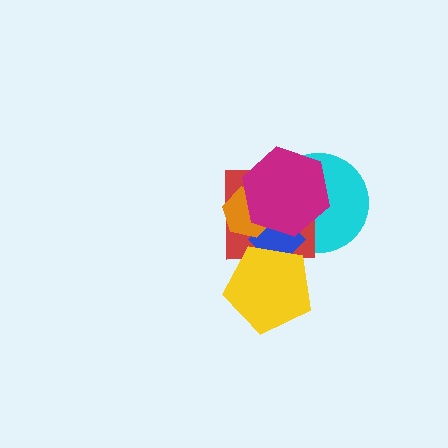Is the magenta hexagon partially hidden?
No, no other shape covers it.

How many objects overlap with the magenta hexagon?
4 objects overlap with the magenta hexagon.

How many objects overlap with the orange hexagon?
3 objects overlap with the orange hexagon.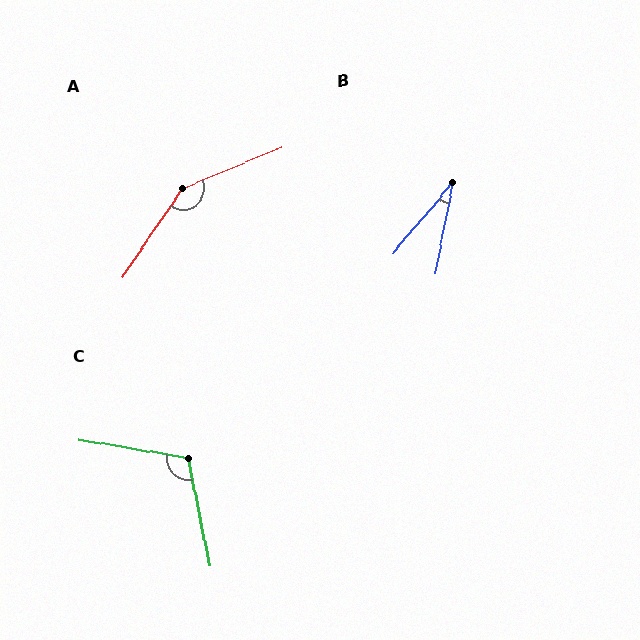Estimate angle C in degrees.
Approximately 111 degrees.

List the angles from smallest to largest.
B (29°), C (111°), A (147°).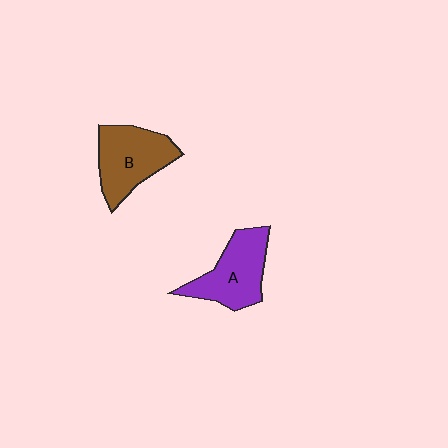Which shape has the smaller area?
Shape A (purple).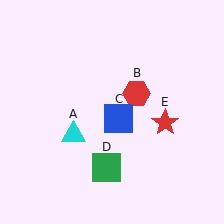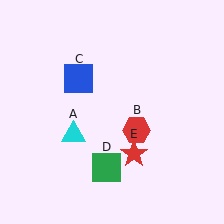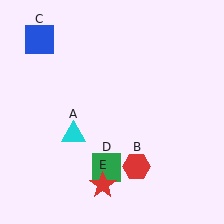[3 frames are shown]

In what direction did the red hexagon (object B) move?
The red hexagon (object B) moved down.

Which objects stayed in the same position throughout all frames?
Cyan triangle (object A) and green square (object D) remained stationary.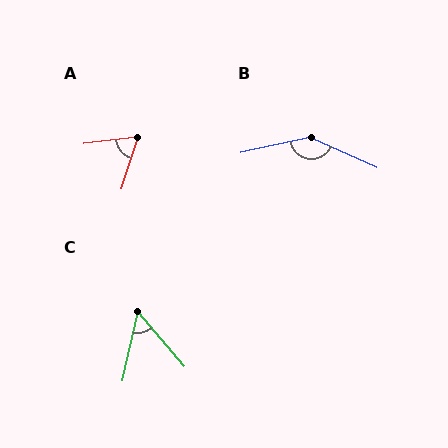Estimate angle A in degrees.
Approximately 66 degrees.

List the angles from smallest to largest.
C (53°), A (66°), B (143°).